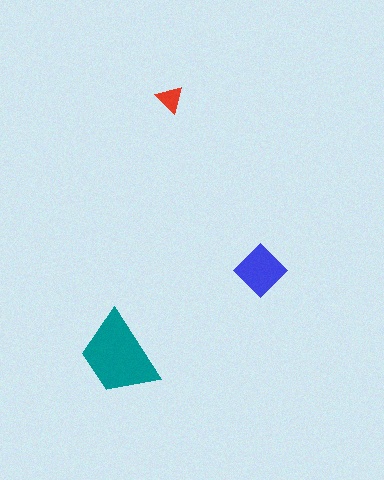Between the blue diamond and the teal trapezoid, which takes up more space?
The teal trapezoid.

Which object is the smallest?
The red triangle.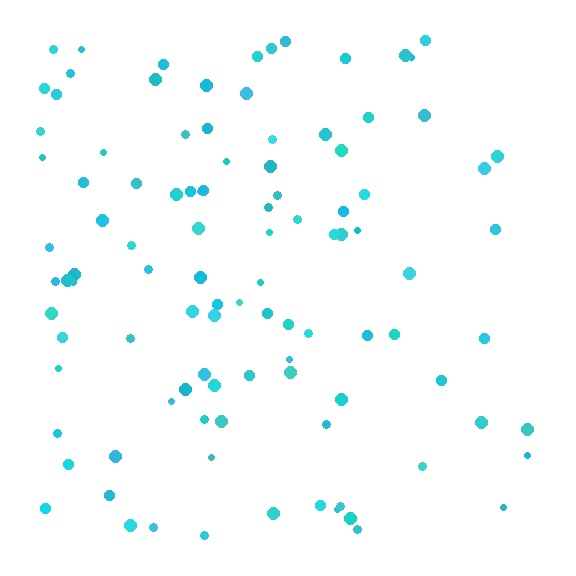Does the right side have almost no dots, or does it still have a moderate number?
Still a moderate number, just noticeably fewer than the left.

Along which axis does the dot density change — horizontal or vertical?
Horizontal.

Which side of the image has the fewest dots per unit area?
The right.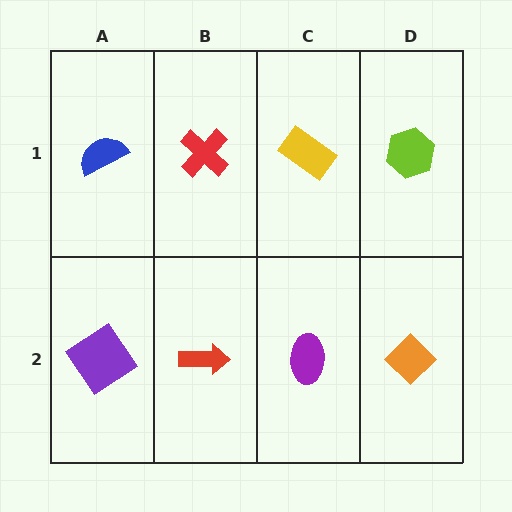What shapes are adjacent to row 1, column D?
An orange diamond (row 2, column D), a yellow rectangle (row 1, column C).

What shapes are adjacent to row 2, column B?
A red cross (row 1, column B), a purple diamond (row 2, column A), a purple ellipse (row 2, column C).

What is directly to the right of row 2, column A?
A red arrow.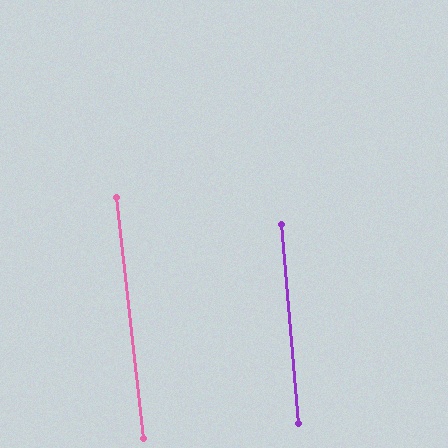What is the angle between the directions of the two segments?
Approximately 2 degrees.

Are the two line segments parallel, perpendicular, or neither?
Parallel — their directions differ by only 1.6°.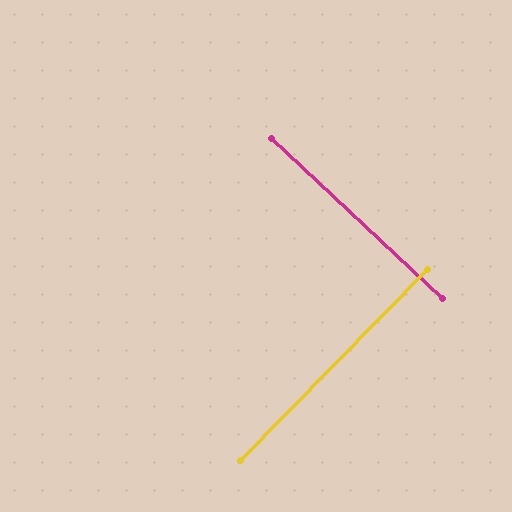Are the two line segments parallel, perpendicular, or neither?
Perpendicular — they meet at approximately 89°.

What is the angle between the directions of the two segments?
Approximately 89 degrees.